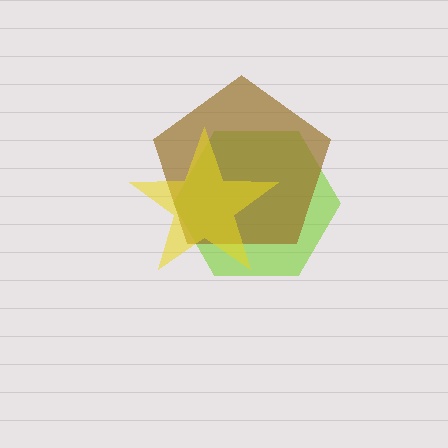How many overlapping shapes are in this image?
There are 3 overlapping shapes in the image.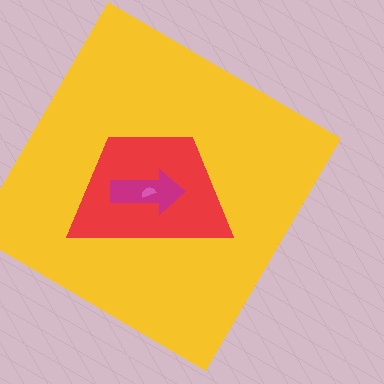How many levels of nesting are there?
4.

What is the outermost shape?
The yellow diamond.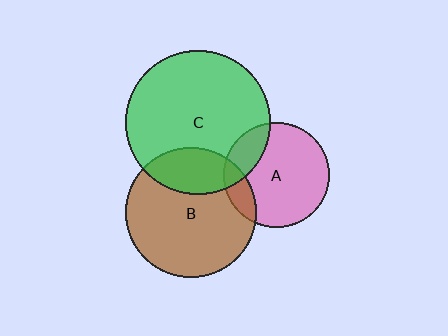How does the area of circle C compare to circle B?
Approximately 1.2 times.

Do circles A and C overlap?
Yes.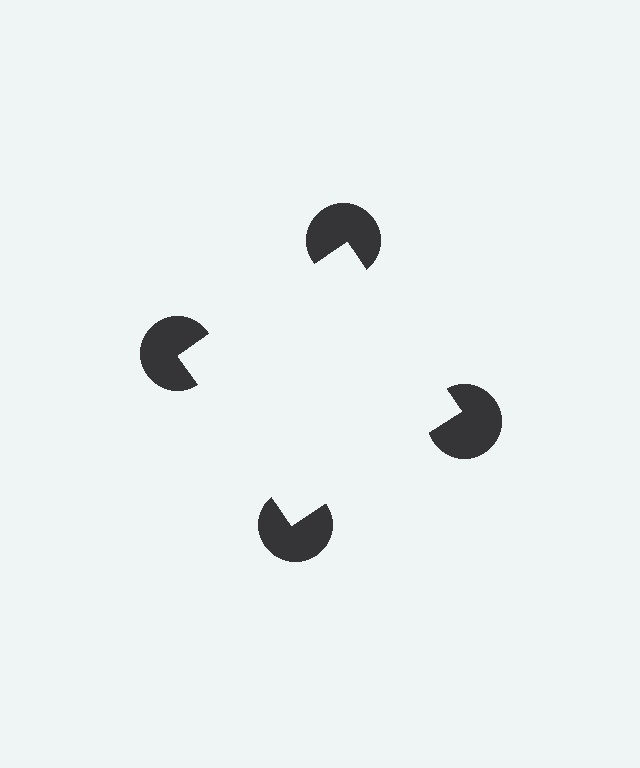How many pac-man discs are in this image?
There are 4 — one at each vertex of the illusory square.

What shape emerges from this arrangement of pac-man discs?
An illusory square — its edges are inferred from the aligned wedge cuts in the pac-man discs, not physically drawn.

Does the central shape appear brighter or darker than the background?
It typically appears slightly brighter than the background, even though no actual brightness change is drawn.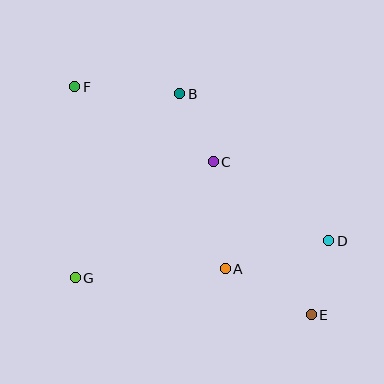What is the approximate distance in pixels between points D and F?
The distance between D and F is approximately 297 pixels.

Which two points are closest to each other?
Points B and C are closest to each other.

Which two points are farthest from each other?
Points E and F are farthest from each other.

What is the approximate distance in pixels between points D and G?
The distance between D and G is approximately 256 pixels.